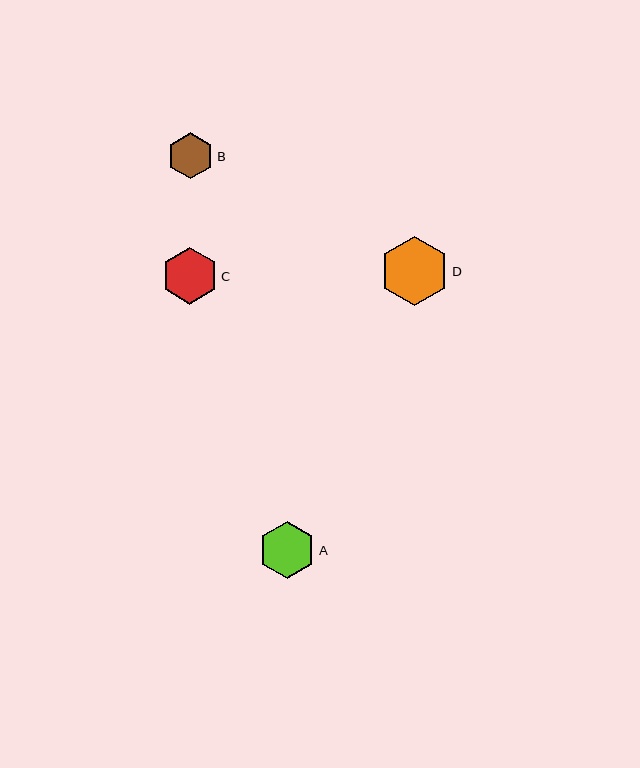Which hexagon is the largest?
Hexagon D is the largest with a size of approximately 69 pixels.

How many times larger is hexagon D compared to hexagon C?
Hexagon D is approximately 1.2 times the size of hexagon C.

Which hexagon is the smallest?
Hexagon B is the smallest with a size of approximately 46 pixels.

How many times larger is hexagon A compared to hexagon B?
Hexagon A is approximately 1.2 times the size of hexagon B.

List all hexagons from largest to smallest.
From largest to smallest: D, A, C, B.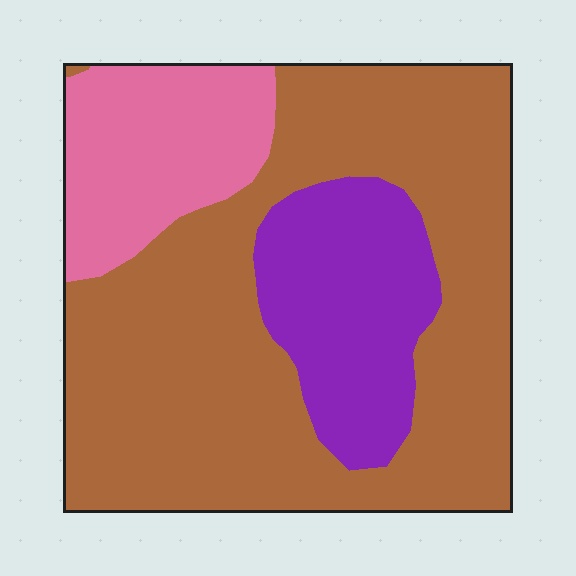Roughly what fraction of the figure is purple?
Purple covers around 20% of the figure.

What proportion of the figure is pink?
Pink covers around 15% of the figure.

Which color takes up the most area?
Brown, at roughly 65%.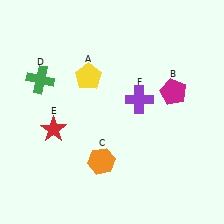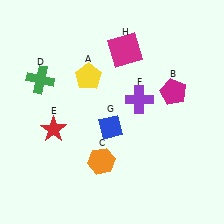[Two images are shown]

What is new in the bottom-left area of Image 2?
A blue diamond (G) was added in the bottom-left area of Image 2.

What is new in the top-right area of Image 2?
A magenta square (H) was added in the top-right area of Image 2.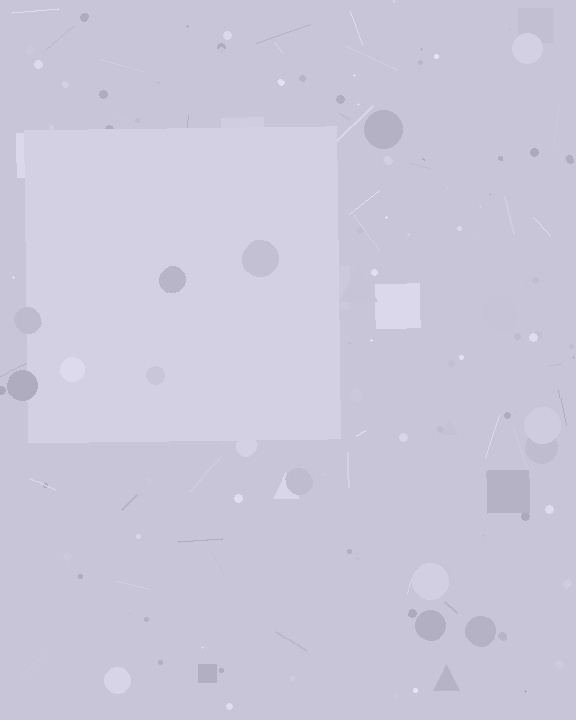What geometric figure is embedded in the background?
A square is embedded in the background.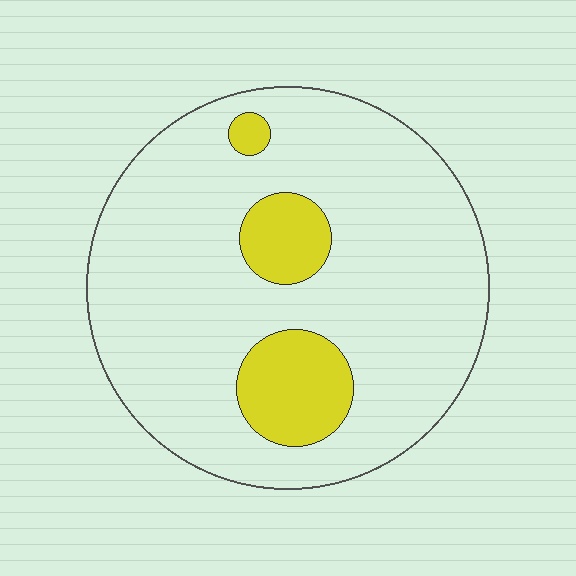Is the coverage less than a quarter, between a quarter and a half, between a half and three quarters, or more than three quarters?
Less than a quarter.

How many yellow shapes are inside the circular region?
3.